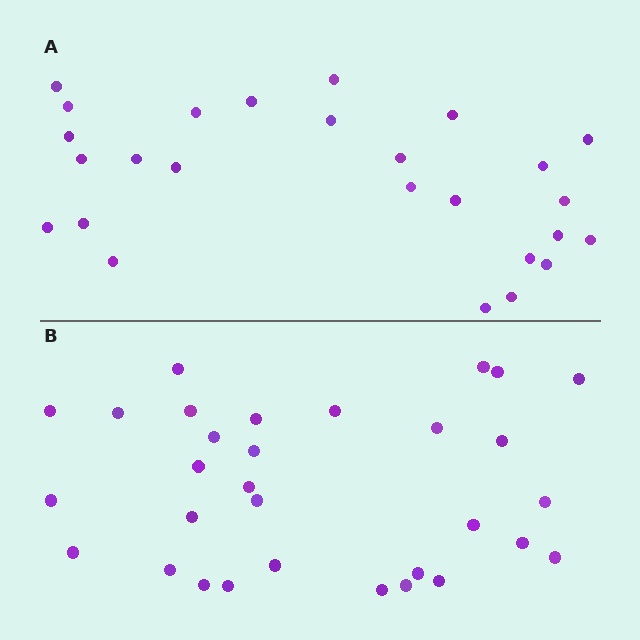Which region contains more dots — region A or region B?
Region B (the bottom region) has more dots.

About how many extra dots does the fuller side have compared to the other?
Region B has about 5 more dots than region A.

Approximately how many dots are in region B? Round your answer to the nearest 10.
About 30 dots. (The exact count is 31, which rounds to 30.)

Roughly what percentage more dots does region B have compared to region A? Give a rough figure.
About 20% more.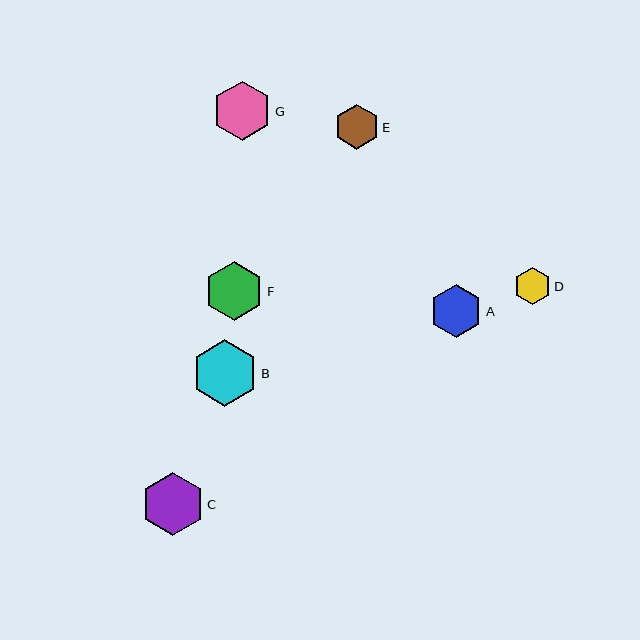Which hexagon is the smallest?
Hexagon D is the smallest with a size of approximately 37 pixels.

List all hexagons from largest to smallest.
From largest to smallest: B, C, G, F, A, E, D.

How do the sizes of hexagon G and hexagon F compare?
Hexagon G and hexagon F are approximately the same size.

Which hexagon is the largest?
Hexagon B is the largest with a size of approximately 66 pixels.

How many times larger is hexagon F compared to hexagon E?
Hexagon F is approximately 1.3 times the size of hexagon E.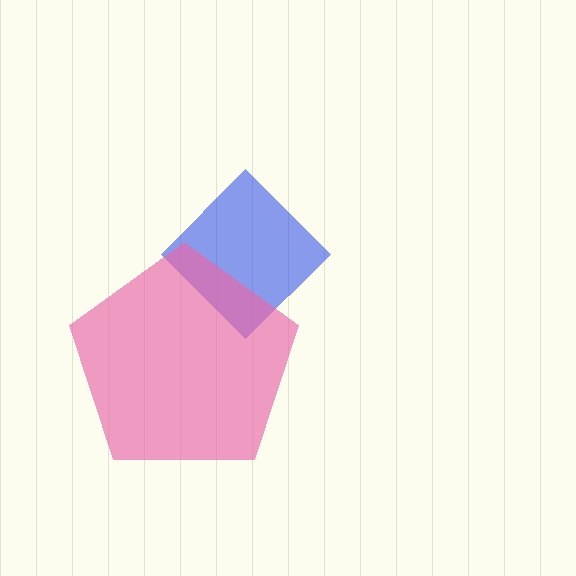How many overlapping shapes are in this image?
There are 2 overlapping shapes in the image.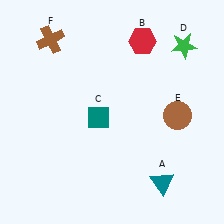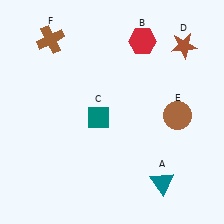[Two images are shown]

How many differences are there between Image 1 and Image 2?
There is 1 difference between the two images.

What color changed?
The star (D) changed from green in Image 1 to brown in Image 2.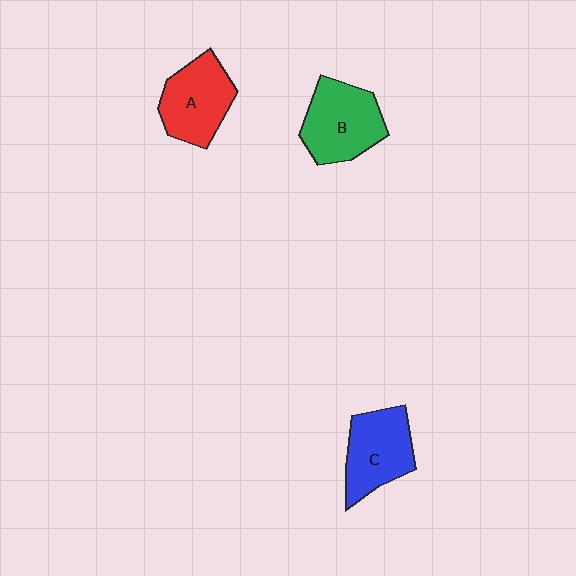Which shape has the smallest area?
Shape C (blue).